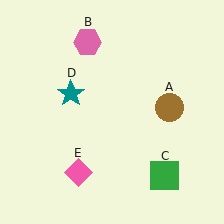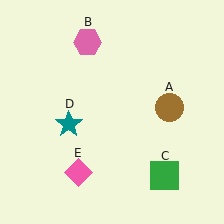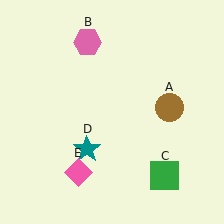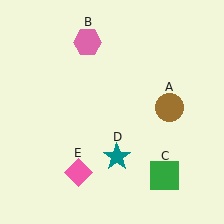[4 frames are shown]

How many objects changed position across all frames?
1 object changed position: teal star (object D).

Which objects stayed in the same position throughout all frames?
Brown circle (object A) and pink hexagon (object B) and green square (object C) and pink diamond (object E) remained stationary.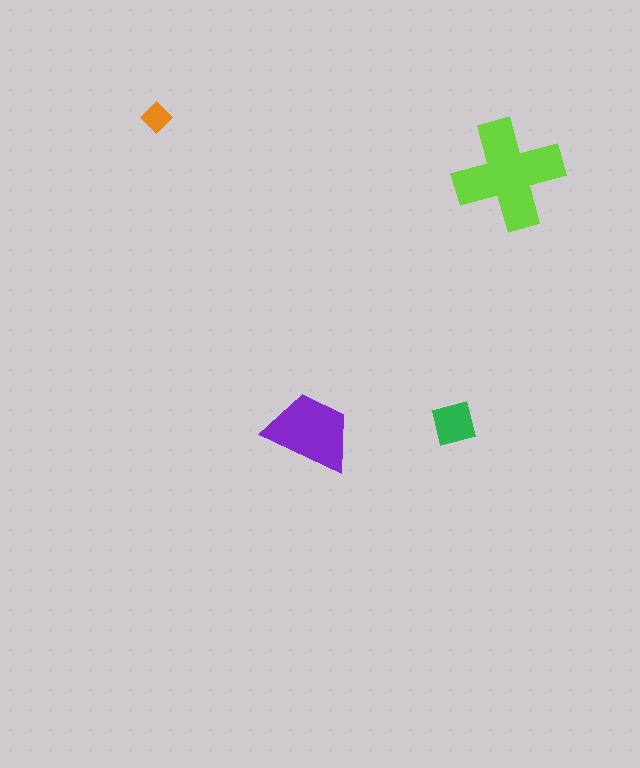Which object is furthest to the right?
The lime cross is rightmost.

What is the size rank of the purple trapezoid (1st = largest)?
2nd.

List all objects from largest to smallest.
The lime cross, the purple trapezoid, the green square, the orange diamond.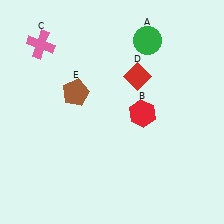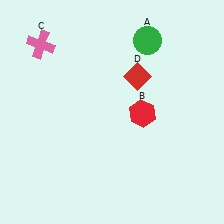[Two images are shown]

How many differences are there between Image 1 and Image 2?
There is 1 difference between the two images.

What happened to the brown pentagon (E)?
The brown pentagon (E) was removed in Image 2. It was in the top-left area of Image 1.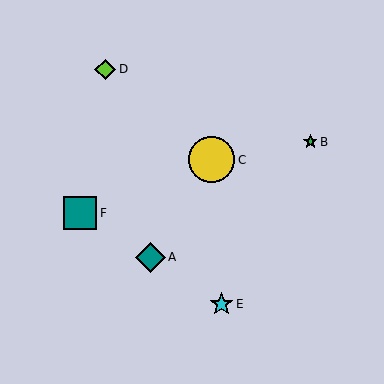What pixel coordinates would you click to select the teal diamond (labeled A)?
Click at (150, 257) to select the teal diamond A.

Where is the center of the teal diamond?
The center of the teal diamond is at (150, 257).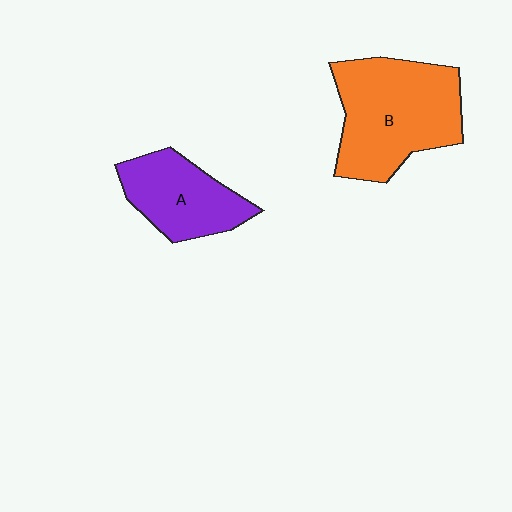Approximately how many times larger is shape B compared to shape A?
Approximately 1.6 times.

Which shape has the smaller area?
Shape A (purple).